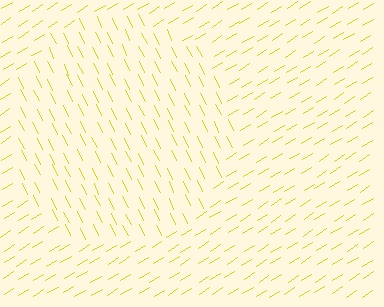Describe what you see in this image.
The image is filled with small yellow line segments. A circle region in the image has lines oriented differently from the surrounding lines, creating a visible texture boundary.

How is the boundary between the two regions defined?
The boundary is defined purely by a change in line orientation (approximately 84 degrees difference). All lines are the same color and thickness.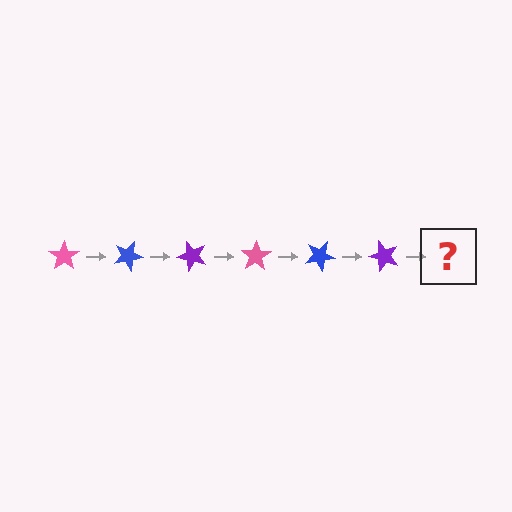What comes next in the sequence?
The next element should be a pink star, rotated 150 degrees from the start.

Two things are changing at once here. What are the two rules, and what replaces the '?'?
The two rules are that it rotates 25 degrees each step and the color cycles through pink, blue, and purple. The '?' should be a pink star, rotated 150 degrees from the start.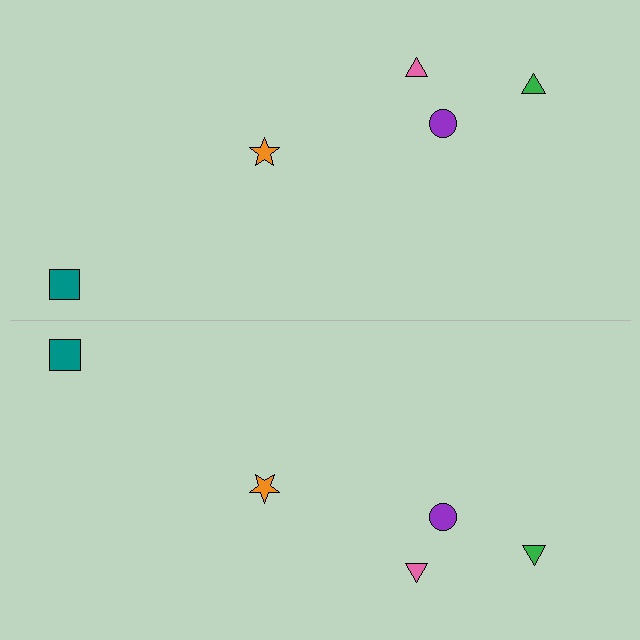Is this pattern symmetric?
Yes, this pattern has bilateral (reflection) symmetry.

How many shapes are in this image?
There are 10 shapes in this image.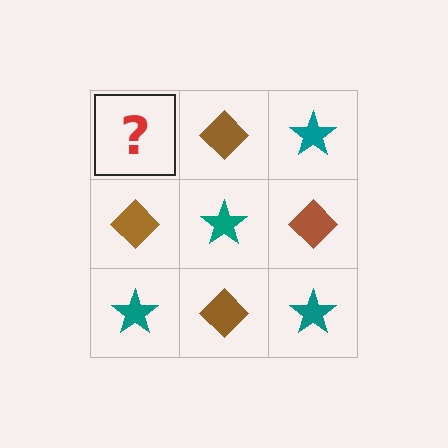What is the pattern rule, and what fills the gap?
The rule is that it alternates teal star and brown diamond in a checkerboard pattern. The gap should be filled with a teal star.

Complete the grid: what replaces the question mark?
The question mark should be replaced with a teal star.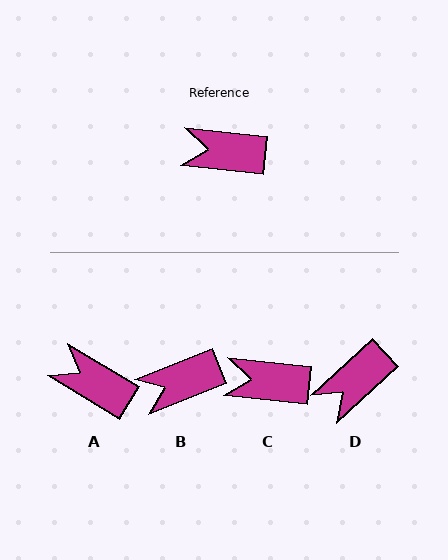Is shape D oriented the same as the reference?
No, it is off by about 48 degrees.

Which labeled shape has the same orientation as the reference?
C.